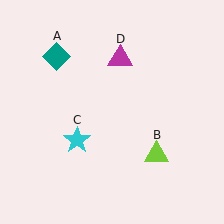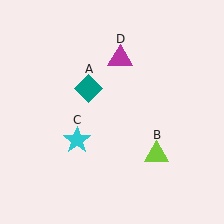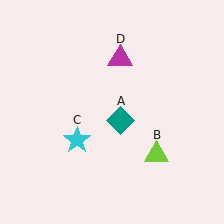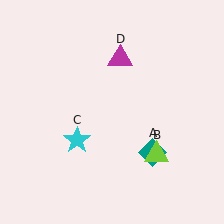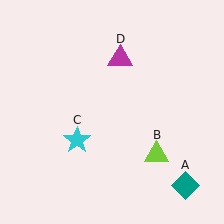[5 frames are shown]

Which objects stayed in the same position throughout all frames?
Lime triangle (object B) and cyan star (object C) and magenta triangle (object D) remained stationary.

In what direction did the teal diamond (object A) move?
The teal diamond (object A) moved down and to the right.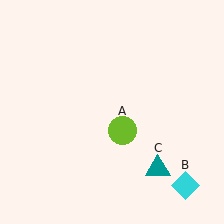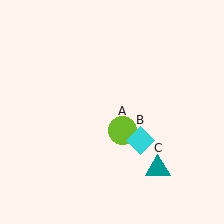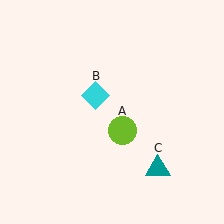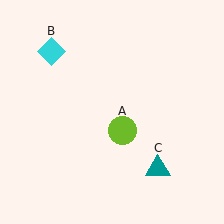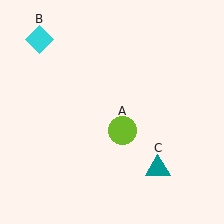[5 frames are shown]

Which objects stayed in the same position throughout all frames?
Lime circle (object A) and teal triangle (object C) remained stationary.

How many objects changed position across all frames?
1 object changed position: cyan diamond (object B).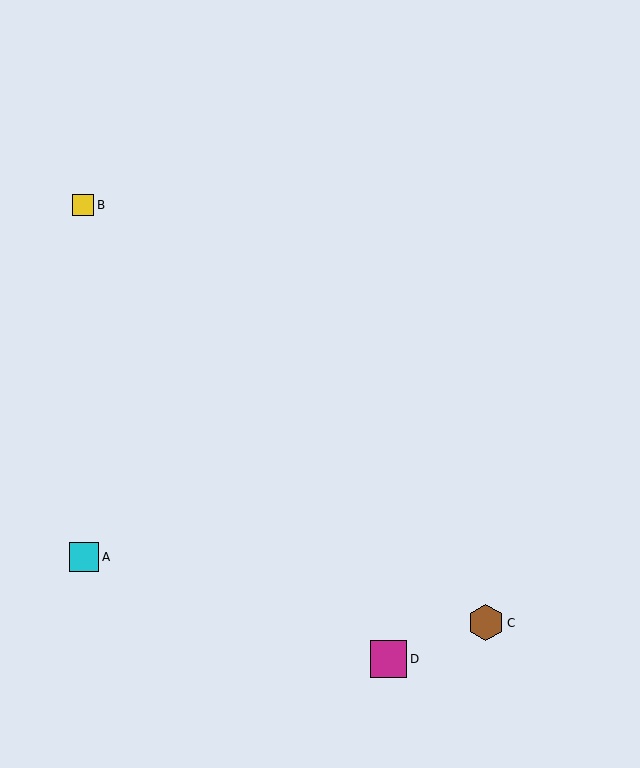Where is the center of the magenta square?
The center of the magenta square is at (389, 659).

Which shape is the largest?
The magenta square (labeled D) is the largest.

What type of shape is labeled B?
Shape B is a yellow square.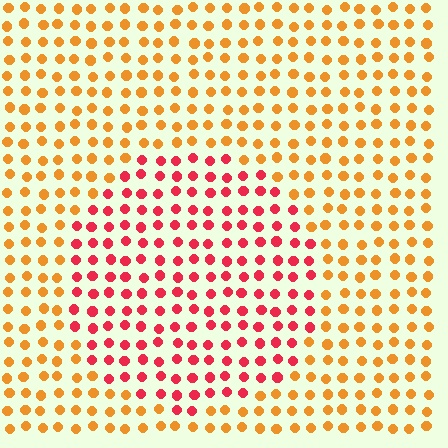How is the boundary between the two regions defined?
The boundary is defined purely by a slight shift in hue (about 44 degrees). Spacing, size, and orientation are identical on both sides.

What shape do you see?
I see a circle.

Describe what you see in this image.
The image is filled with small orange elements in a uniform arrangement. A circle-shaped region is visible where the elements are tinted to a slightly different hue, forming a subtle color boundary.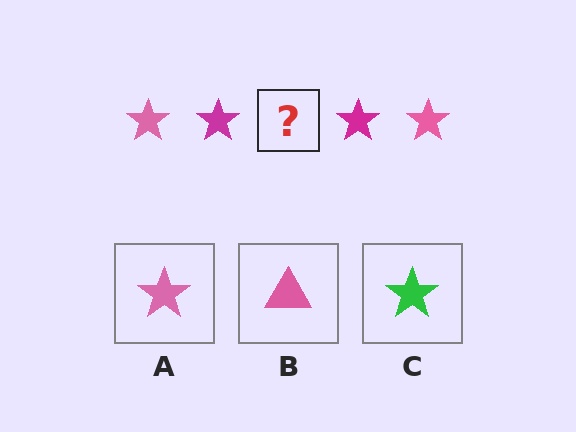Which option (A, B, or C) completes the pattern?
A.